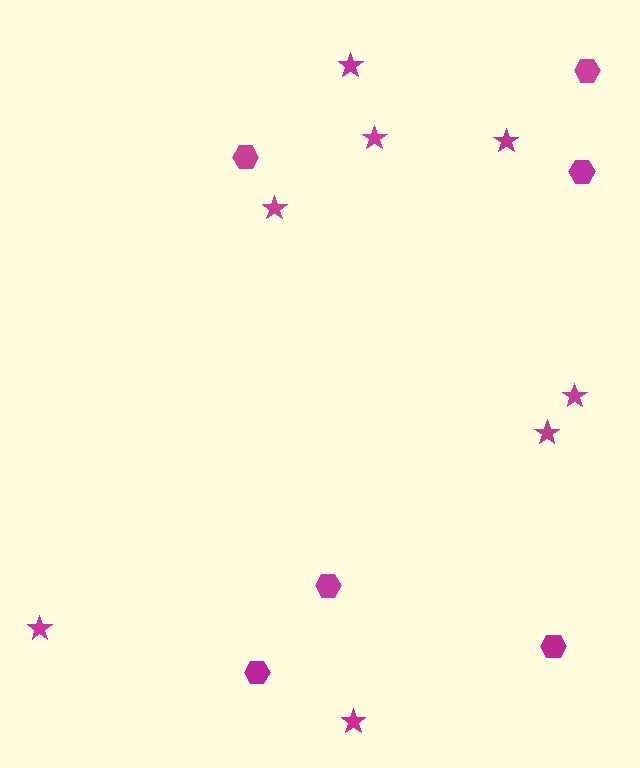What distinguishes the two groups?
There are 2 groups: one group of stars (8) and one group of hexagons (6).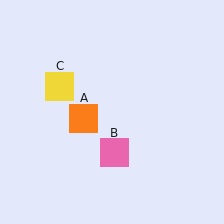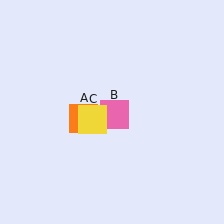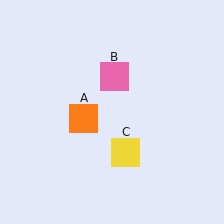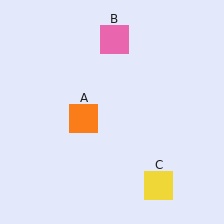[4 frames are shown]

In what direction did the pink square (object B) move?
The pink square (object B) moved up.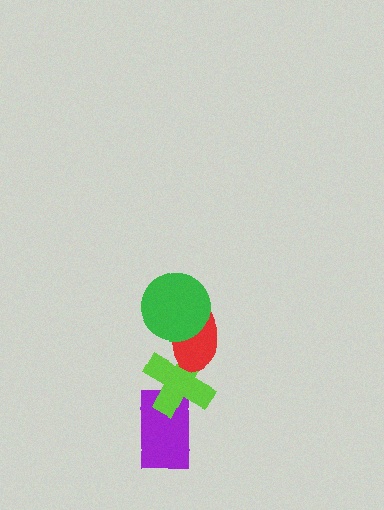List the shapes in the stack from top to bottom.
From top to bottom: the green circle, the red ellipse, the lime cross, the purple rectangle.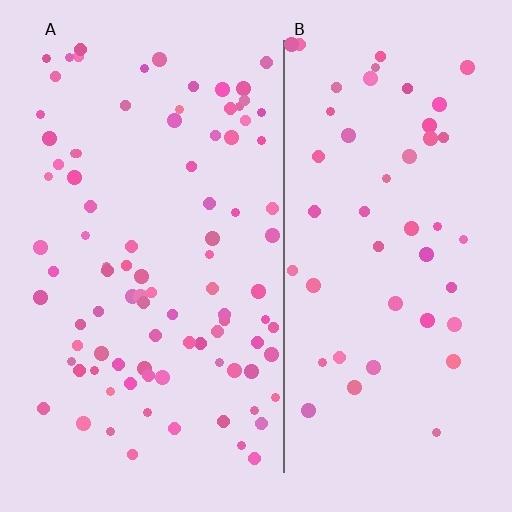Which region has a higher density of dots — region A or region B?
A (the left).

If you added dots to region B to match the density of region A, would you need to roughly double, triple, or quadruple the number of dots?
Approximately double.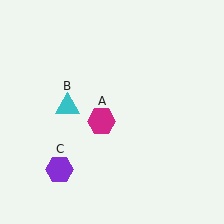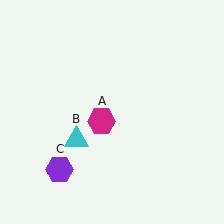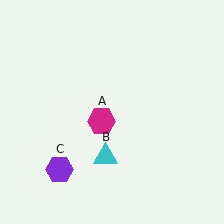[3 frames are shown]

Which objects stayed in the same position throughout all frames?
Magenta hexagon (object A) and purple hexagon (object C) remained stationary.